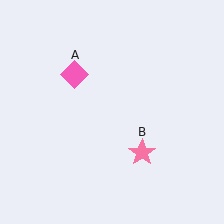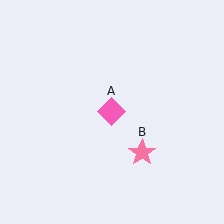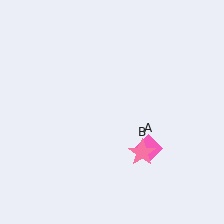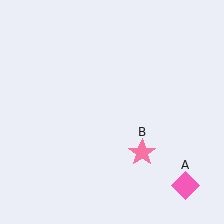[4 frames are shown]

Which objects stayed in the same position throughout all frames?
Pink star (object B) remained stationary.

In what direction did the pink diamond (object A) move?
The pink diamond (object A) moved down and to the right.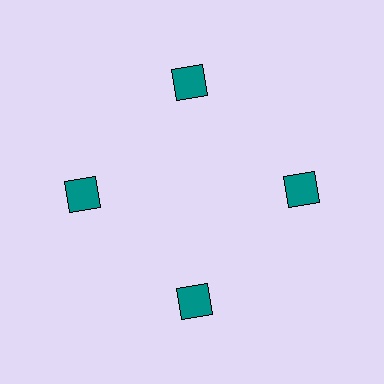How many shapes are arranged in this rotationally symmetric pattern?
There are 4 shapes, arranged in 4 groups of 1.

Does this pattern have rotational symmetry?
Yes, this pattern has 4-fold rotational symmetry. It looks the same after rotating 90 degrees around the center.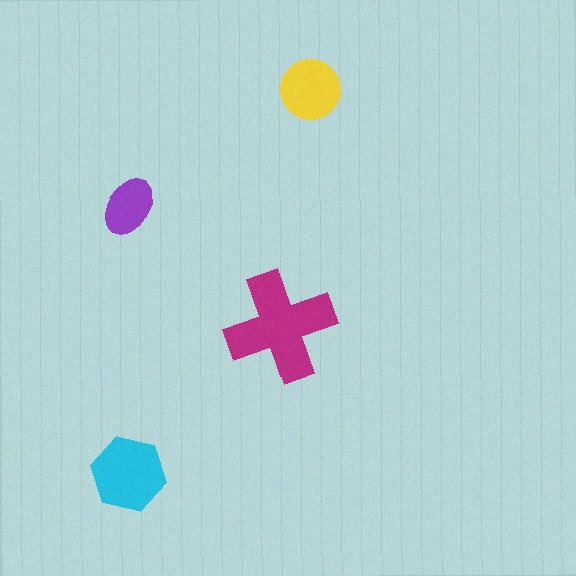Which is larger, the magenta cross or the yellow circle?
The magenta cross.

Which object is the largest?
The magenta cross.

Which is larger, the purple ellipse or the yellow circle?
The yellow circle.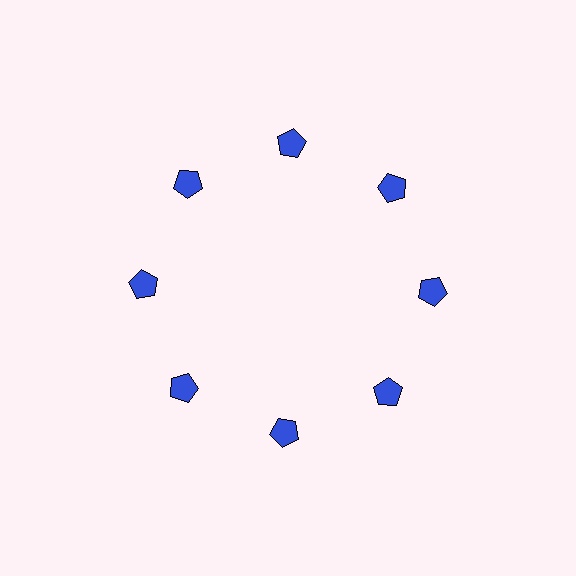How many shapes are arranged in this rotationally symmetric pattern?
There are 8 shapes, arranged in 8 groups of 1.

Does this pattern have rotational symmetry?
Yes, this pattern has 8-fold rotational symmetry. It looks the same after rotating 45 degrees around the center.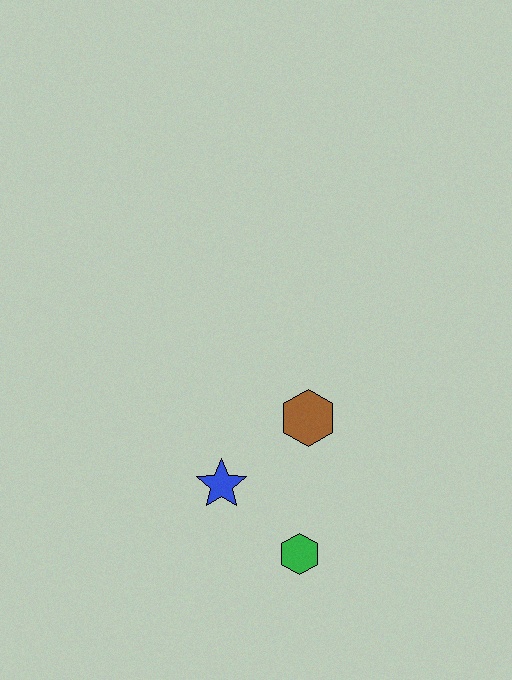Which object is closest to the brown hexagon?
The blue star is closest to the brown hexagon.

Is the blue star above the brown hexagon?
No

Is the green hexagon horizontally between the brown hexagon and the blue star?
Yes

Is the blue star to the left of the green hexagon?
Yes